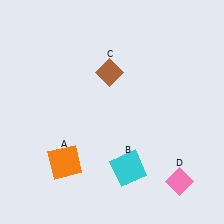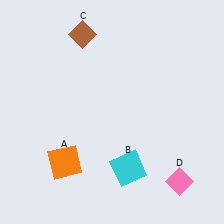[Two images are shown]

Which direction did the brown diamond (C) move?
The brown diamond (C) moved up.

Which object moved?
The brown diamond (C) moved up.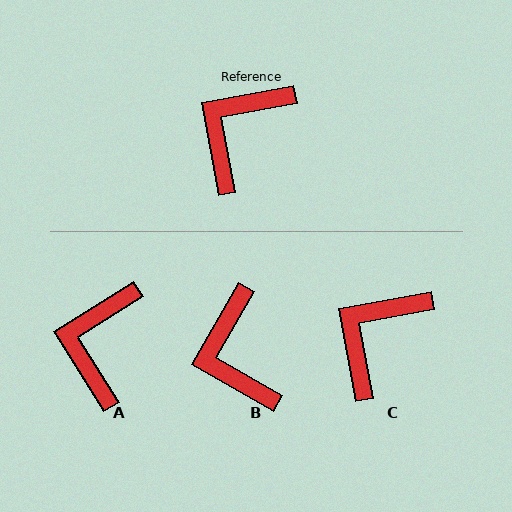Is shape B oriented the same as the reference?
No, it is off by about 50 degrees.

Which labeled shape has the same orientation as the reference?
C.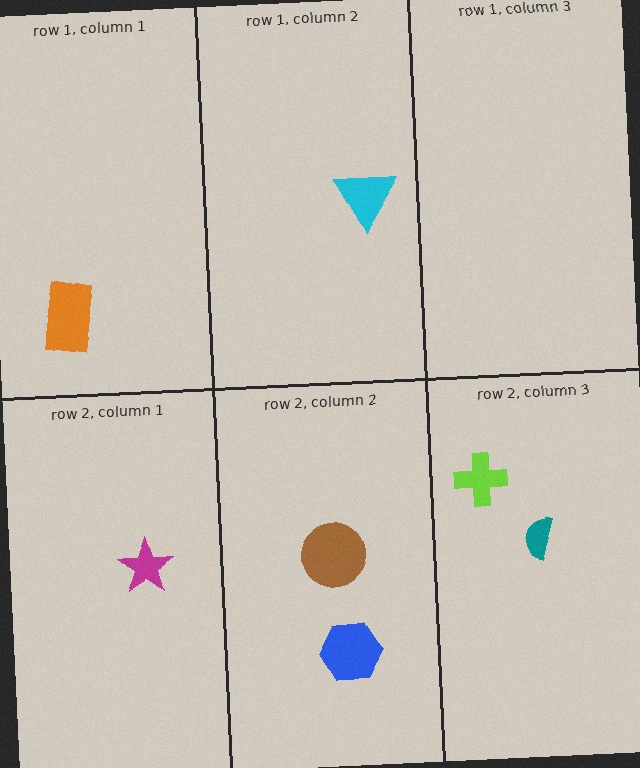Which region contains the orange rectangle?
The row 1, column 1 region.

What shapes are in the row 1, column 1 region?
The orange rectangle.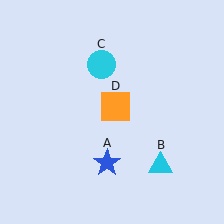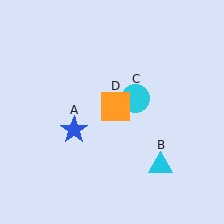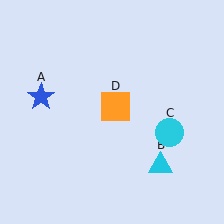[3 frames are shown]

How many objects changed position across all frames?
2 objects changed position: blue star (object A), cyan circle (object C).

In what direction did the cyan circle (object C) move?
The cyan circle (object C) moved down and to the right.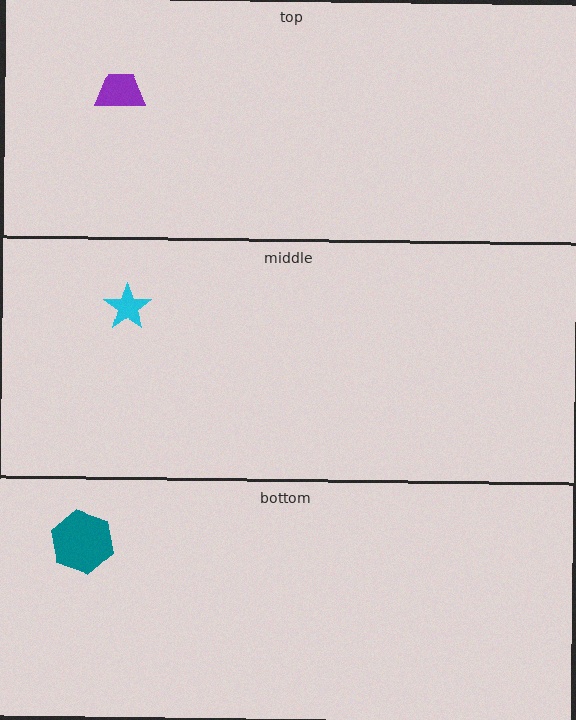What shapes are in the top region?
The purple trapezoid.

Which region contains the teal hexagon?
The bottom region.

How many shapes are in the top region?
1.